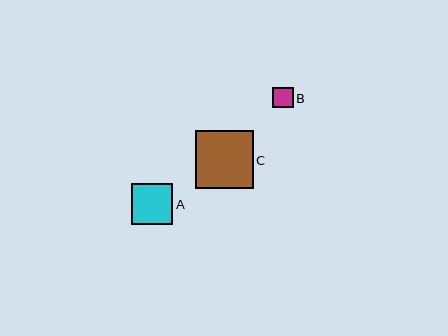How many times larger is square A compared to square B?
Square A is approximately 2.0 times the size of square B.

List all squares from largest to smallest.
From largest to smallest: C, A, B.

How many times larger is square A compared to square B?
Square A is approximately 2.0 times the size of square B.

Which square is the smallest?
Square B is the smallest with a size of approximately 21 pixels.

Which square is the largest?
Square C is the largest with a size of approximately 58 pixels.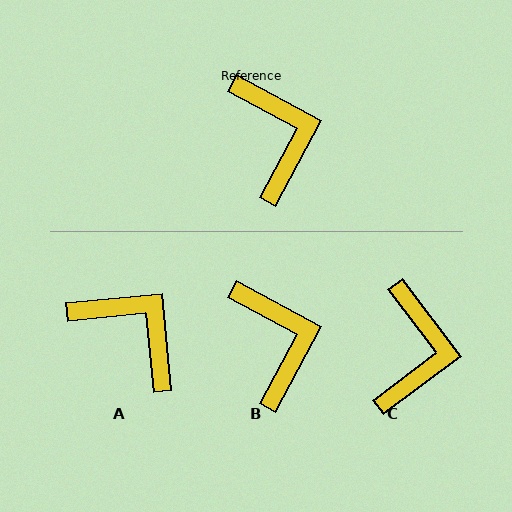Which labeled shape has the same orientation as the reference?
B.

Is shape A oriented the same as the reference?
No, it is off by about 34 degrees.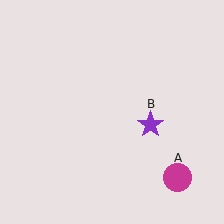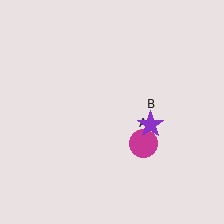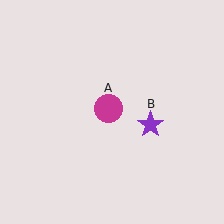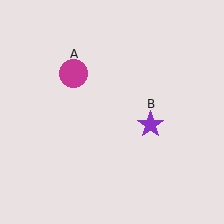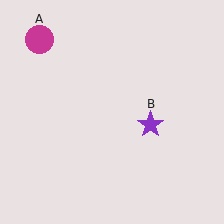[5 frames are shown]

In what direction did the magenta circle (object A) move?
The magenta circle (object A) moved up and to the left.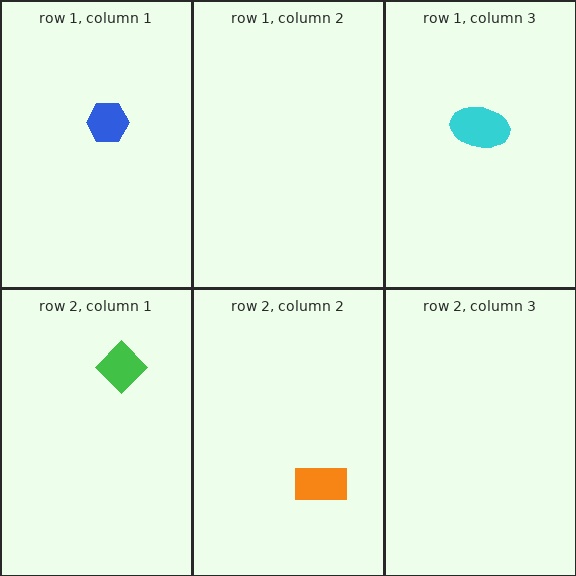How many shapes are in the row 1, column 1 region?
1.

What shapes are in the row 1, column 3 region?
The cyan ellipse.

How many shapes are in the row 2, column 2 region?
1.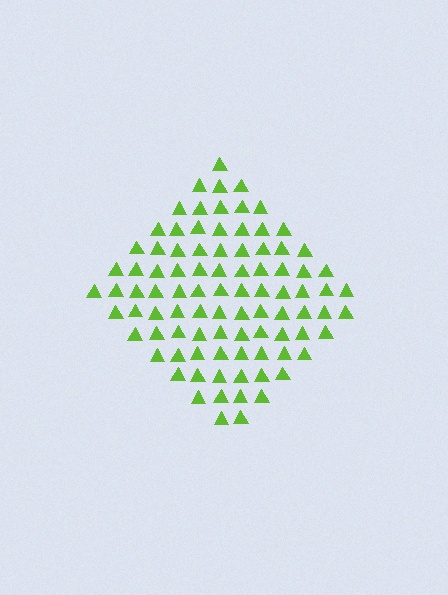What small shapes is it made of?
It is made of small triangles.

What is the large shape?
The large shape is a diamond.